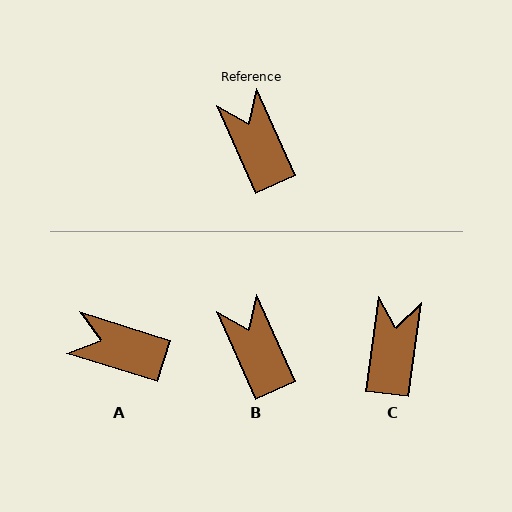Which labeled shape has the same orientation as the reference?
B.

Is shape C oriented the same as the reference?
No, it is off by about 32 degrees.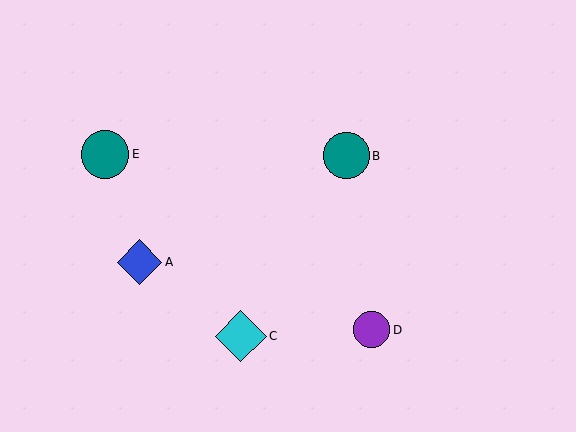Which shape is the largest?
The cyan diamond (labeled C) is the largest.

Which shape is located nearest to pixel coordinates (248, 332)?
The cyan diamond (labeled C) at (241, 336) is nearest to that location.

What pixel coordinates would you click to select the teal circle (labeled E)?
Click at (105, 154) to select the teal circle E.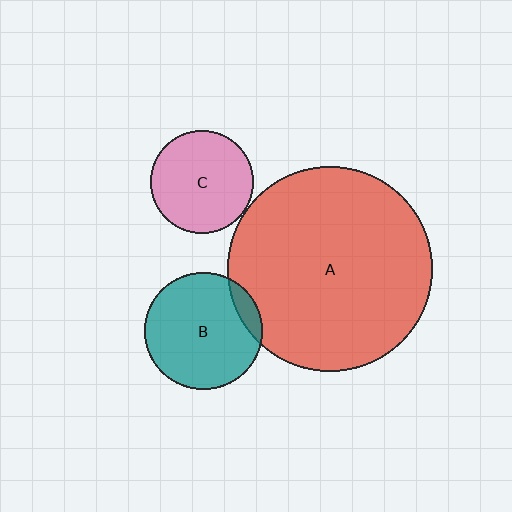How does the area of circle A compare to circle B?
Approximately 3.0 times.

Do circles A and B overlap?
Yes.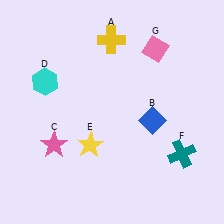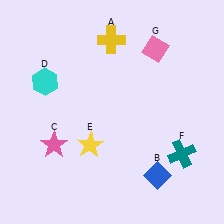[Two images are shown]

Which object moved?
The blue diamond (B) moved down.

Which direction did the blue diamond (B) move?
The blue diamond (B) moved down.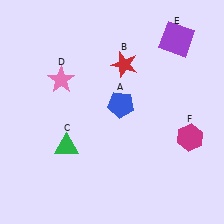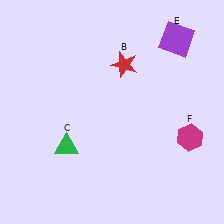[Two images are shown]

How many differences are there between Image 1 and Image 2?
There are 2 differences between the two images.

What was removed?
The blue pentagon (A), the pink star (D) were removed in Image 2.